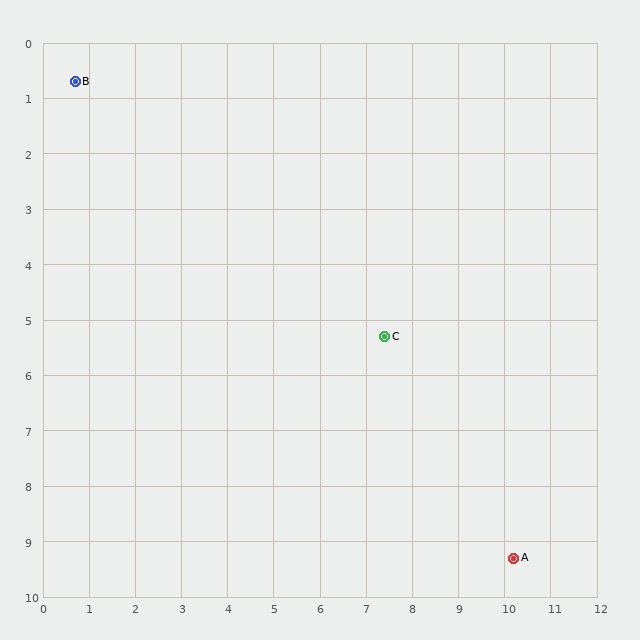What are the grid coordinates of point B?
Point B is at approximately (0.7, 0.7).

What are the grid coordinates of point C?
Point C is at approximately (7.4, 5.3).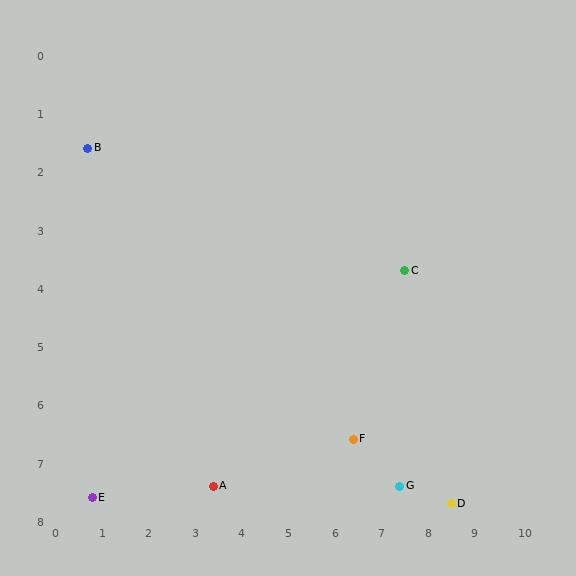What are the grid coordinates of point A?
Point A is at approximately (3.4, 7.4).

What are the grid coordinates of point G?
Point G is at approximately (7.4, 7.4).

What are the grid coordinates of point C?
Point C is at approximately (7.5, 3.7).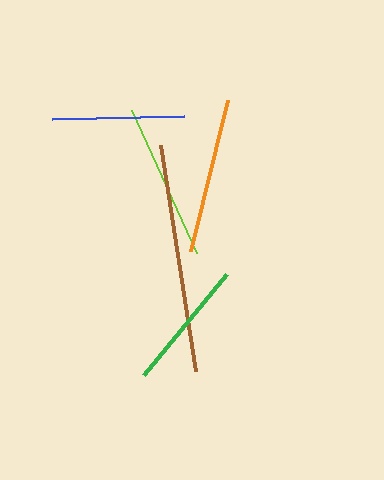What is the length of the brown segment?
The brown segment is approximately 229 pixels long.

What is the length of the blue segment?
The blue segment is approximately 132 pixels long.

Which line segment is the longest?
The brown line is the longest at approximately 229 pixels.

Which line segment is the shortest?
The green line is the shortest at approximately 131 pixels.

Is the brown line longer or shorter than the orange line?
The brown line is longer than the orange line.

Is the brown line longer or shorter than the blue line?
The brown line is longer than the blue line.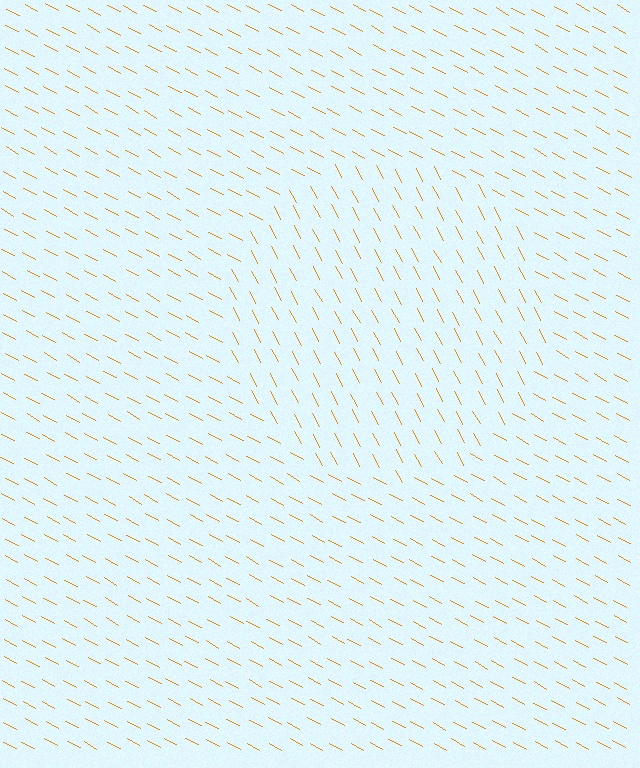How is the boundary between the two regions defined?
The boundary is defined purely by a change in line orientation (approximately 34 degrees difference). All lines are the same color and thickness.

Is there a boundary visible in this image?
Yes, there is a texture boundary formed by a change in line orientation.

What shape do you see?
I see a circle.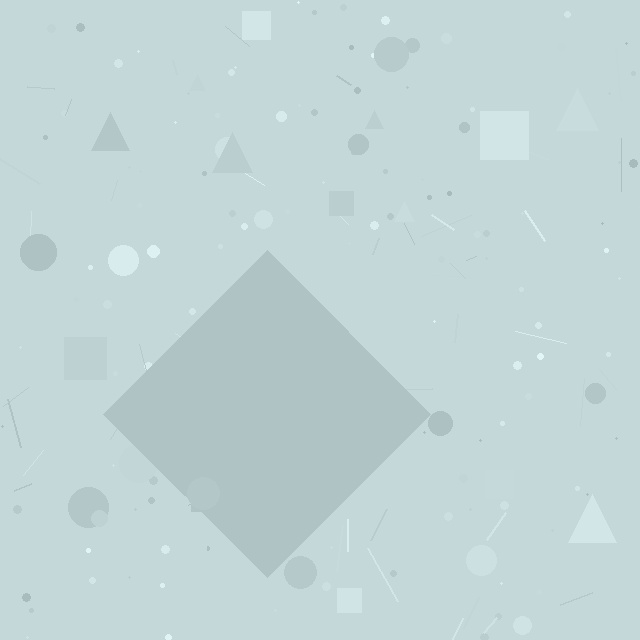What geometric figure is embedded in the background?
A diamond is embedded in the background.